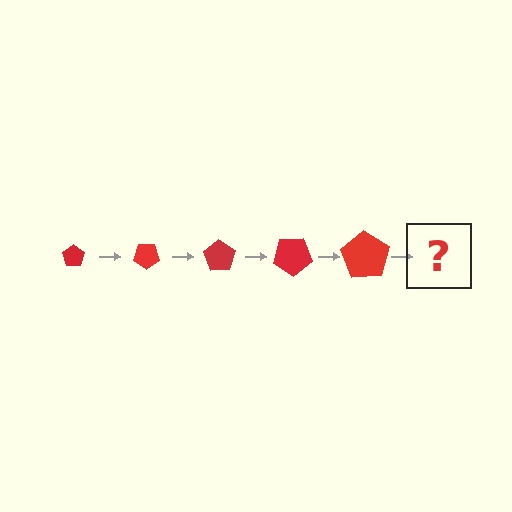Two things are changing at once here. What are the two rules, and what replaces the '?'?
The two rules are that the pentagon grows larger each step and it rotates 35 degrees each step. The '?' should be a pentagon, larger than the previous one and rotated 175 degrees from the start.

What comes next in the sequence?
The next element should be a pentagon, larger than the previous one and rotated 175 degrees from the start.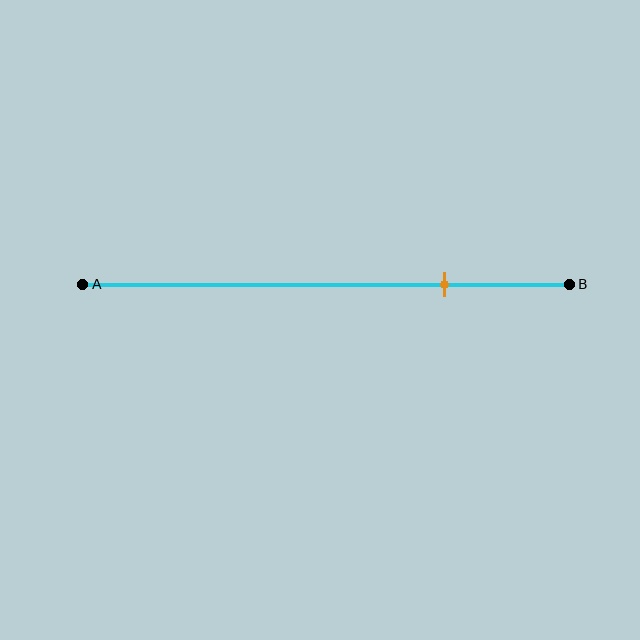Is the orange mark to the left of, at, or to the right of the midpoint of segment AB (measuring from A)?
The orange mark is to the right of the midpoint of segment AB.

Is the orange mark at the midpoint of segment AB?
No, the mark is at about 75% from A, not at the 50% midpoint.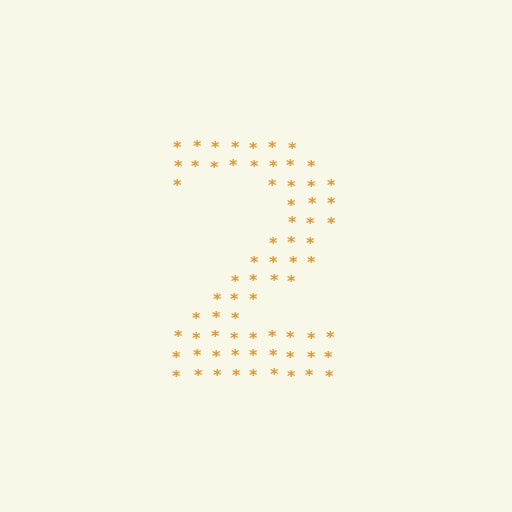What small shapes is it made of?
It is made of small asterisks.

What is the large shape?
The large shape is the digit 2.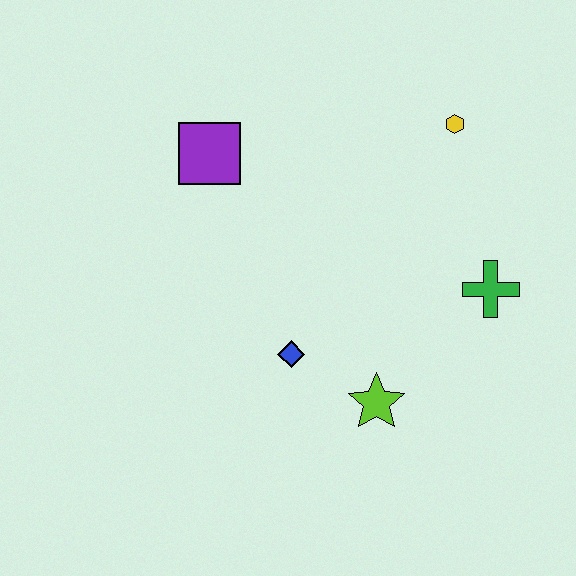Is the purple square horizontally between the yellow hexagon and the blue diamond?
No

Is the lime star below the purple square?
Yes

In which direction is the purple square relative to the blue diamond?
The purple square is above the blue diamond.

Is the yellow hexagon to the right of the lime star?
Yes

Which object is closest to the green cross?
The lime star is closest to the green cross.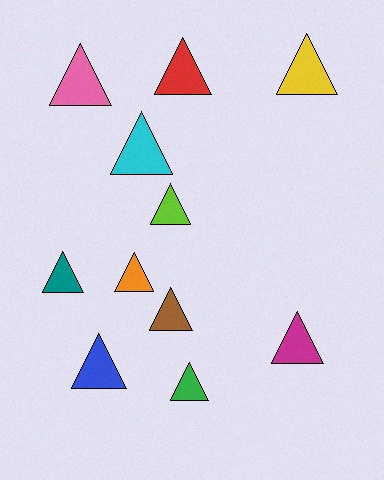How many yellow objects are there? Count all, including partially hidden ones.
There is 1 yellow object.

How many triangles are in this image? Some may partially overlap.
There are 11 triangles.